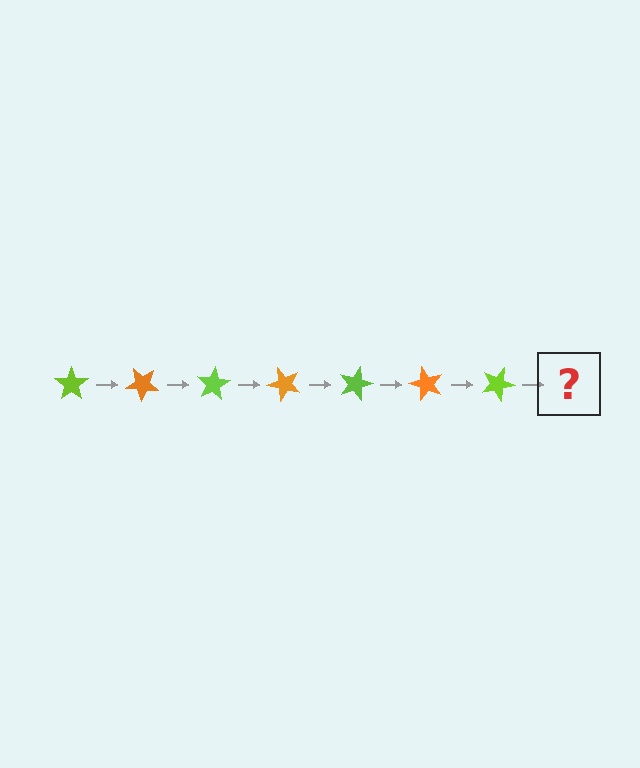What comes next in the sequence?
The next element should be an orange star, rotated 280 degrees from the start.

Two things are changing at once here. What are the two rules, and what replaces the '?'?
The two rules are that it rotates 40 degrees each step and the color cycles through lime and orange. The '?' should be an orange star, rotated 280 degrees from the start.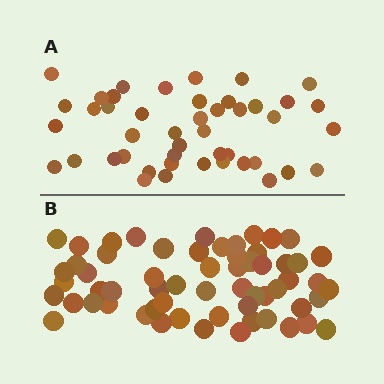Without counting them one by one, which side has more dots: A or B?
Region B (the bottom region) has more dots.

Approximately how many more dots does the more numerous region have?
Region B has approximately 15 more dots than region A.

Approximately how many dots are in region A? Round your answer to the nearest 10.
About 40 dots. (The exact count is 45, which rounds to 40.)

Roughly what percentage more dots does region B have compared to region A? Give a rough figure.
About 35% more.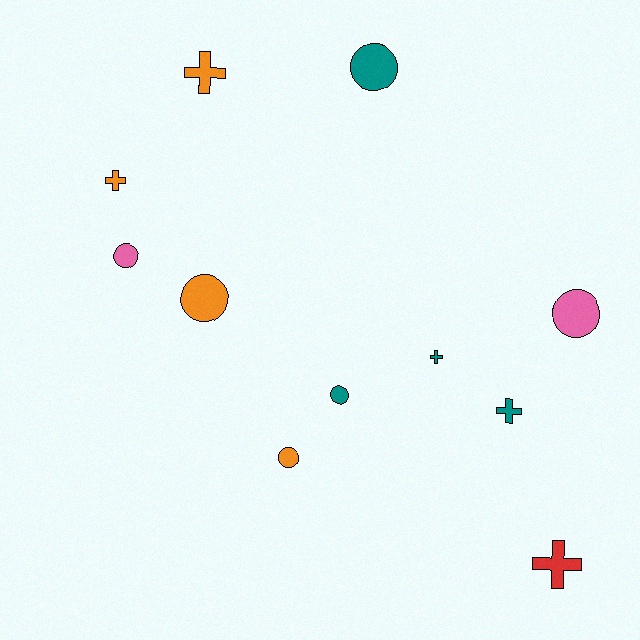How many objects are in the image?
There are 11 objects.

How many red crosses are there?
There is 1 red cross.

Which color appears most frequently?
Orange, with 4 objects.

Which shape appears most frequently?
Circle, with 6 objects.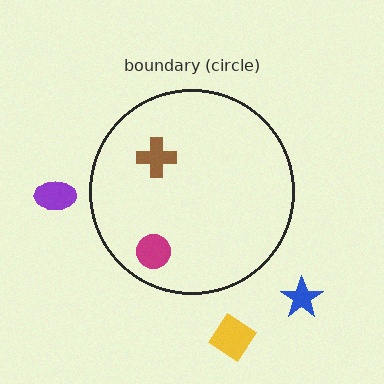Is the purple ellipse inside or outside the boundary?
Outside.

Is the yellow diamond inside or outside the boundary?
Outside.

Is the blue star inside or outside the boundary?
Outside.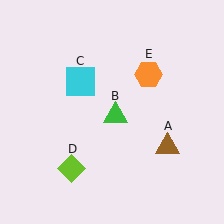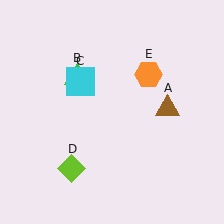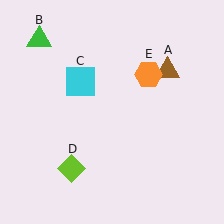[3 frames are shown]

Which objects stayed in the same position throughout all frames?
Cyan square (object C) and lime diamond (object D) and orange hexagon (object E) remained stationary.